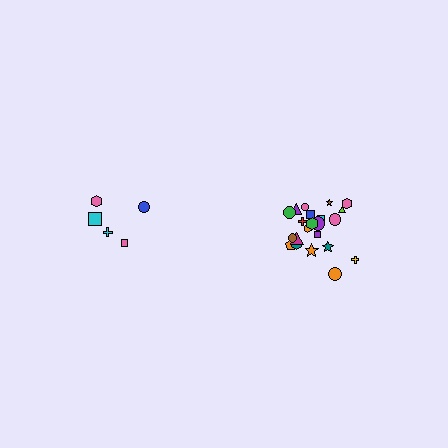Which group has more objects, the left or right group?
The right group.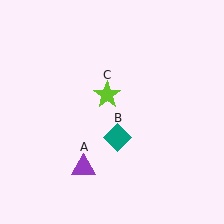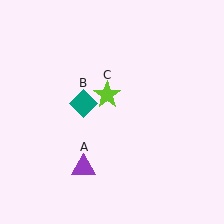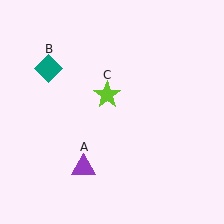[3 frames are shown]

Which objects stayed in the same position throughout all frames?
Purple triangle (object A) and lime star (object C) remained stationary.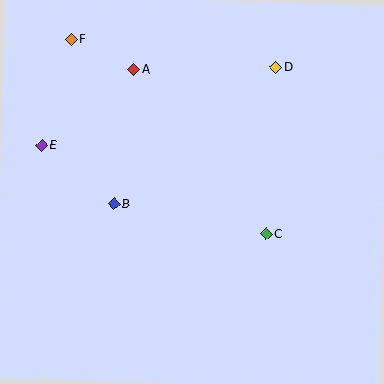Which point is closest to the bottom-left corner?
Point B is closest to the bottom-left corner.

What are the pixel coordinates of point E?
Point E is at (42, 145).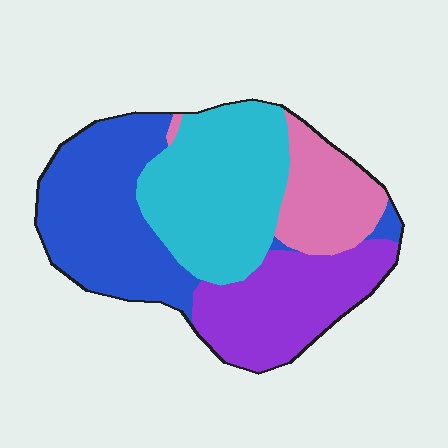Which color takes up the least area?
Pink, at roughly 15%.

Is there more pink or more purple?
Purple.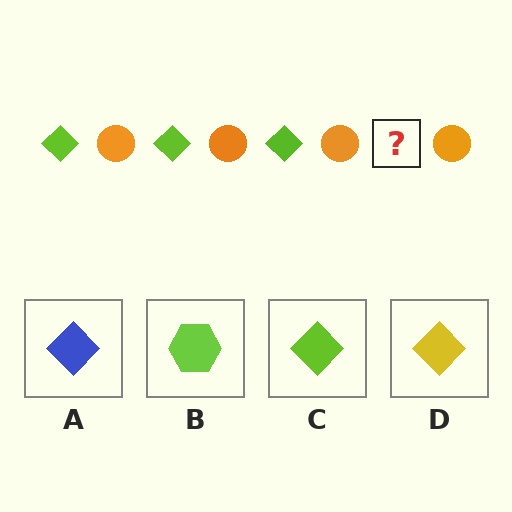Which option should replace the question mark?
Option C.